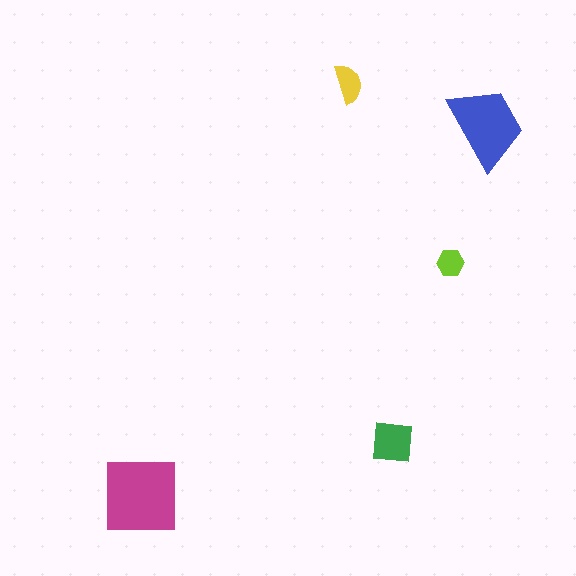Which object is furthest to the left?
The magenta square is leftmost.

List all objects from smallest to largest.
The lime hexagon, the yellow semicircle, the green square, the blue trapezoid, the magenta square.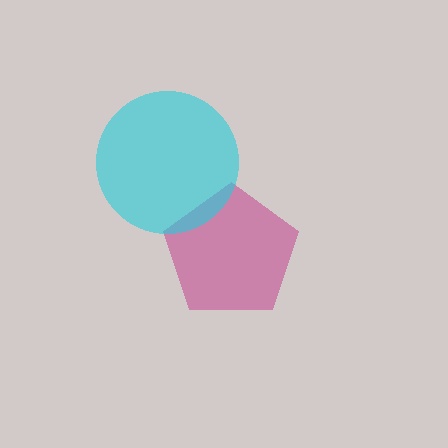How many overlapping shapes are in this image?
There are 2 overlapping shapes in the image.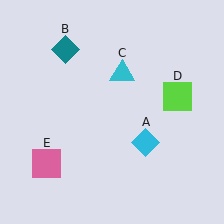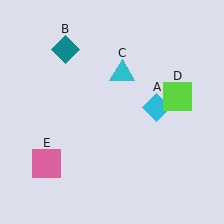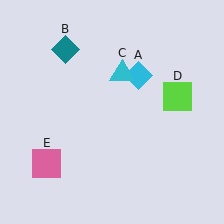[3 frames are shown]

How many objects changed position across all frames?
1 object changed position: cyan diamond (object A).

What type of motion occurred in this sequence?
The cyan diamond (object A) rotated counterclockwise around the center of the scene.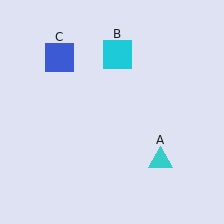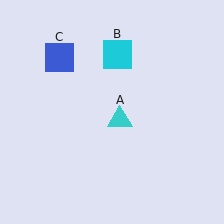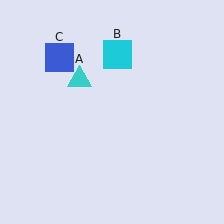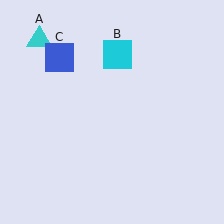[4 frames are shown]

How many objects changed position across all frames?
1 object changed position: cyan triangle (object A).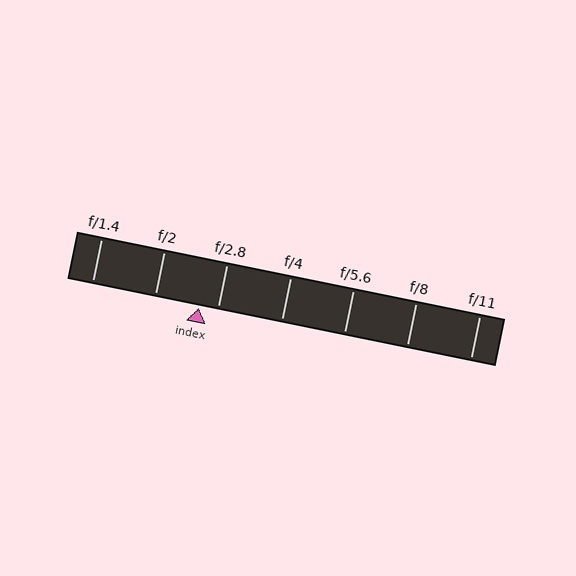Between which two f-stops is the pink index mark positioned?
The index mark is between f/2 and f/2.8.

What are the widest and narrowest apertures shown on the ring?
The widest aperture shown is f/1.4 and the narrowest is f/11.